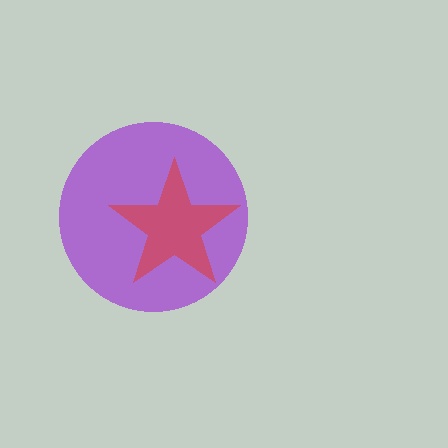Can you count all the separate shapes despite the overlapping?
Yes, there are 2 separate shapes.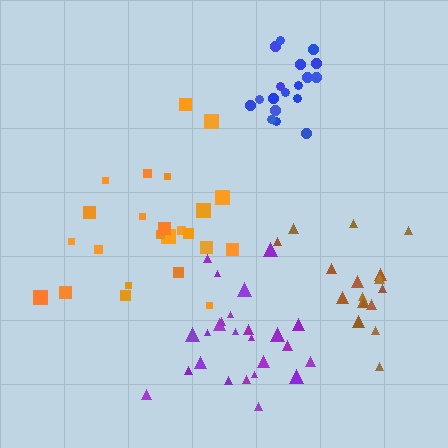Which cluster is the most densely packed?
Blue.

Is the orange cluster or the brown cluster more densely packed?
Brown.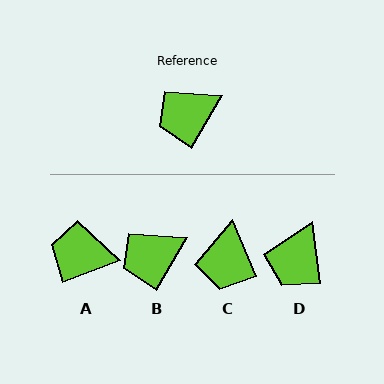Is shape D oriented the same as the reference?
No, it is off by about 38 degrees.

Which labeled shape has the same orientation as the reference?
B.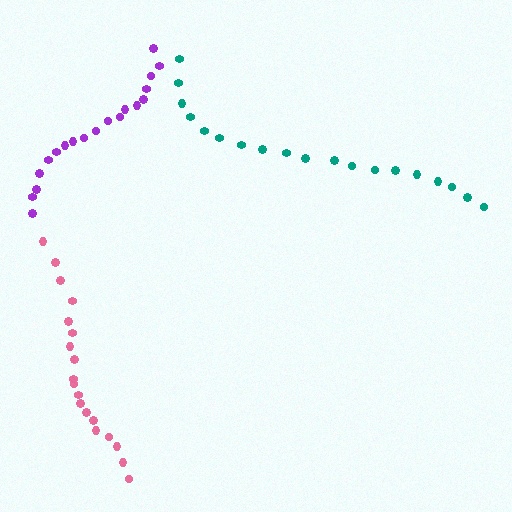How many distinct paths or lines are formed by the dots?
There are 3 distinct paths.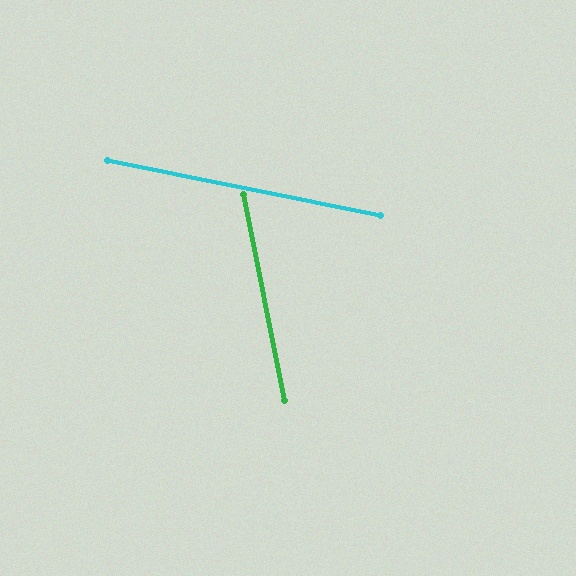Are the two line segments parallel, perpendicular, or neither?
Neither parallel nor perpendicular — they differ by about 67°.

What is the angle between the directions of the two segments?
Approximately 67 degrees.